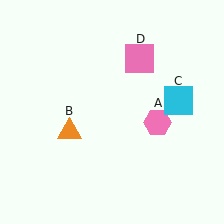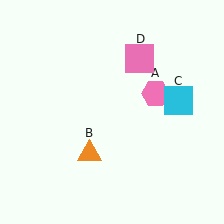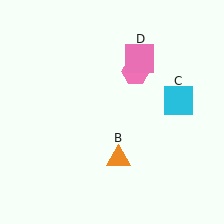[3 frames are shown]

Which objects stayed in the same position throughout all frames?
Cyan square (object C) and pink square (object D) remained stationary.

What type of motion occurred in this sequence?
The pink hexagon (object A), orange triangle (object B) rotated counterclockwise around the center of the scene.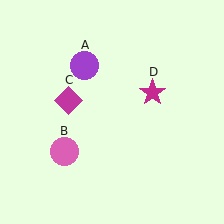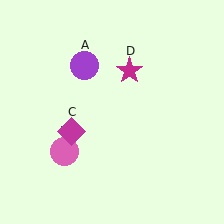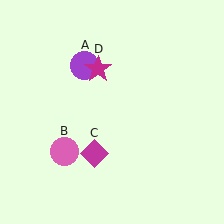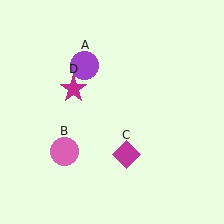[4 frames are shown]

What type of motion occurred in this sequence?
The magenta diamond (object C), magenta star (object D) rotated counterclockwise around the center of the scene.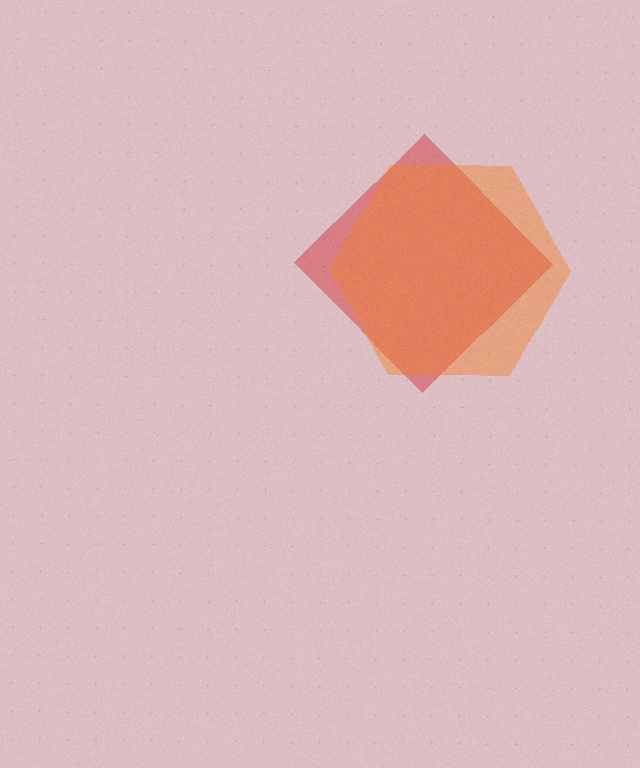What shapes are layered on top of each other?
The layered shapes are: a red diamond, an orange hexagon.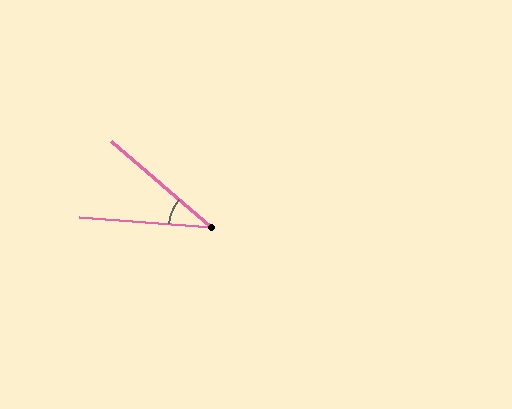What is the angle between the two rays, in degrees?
Approximately 37 degrees.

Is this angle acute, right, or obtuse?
It is acute.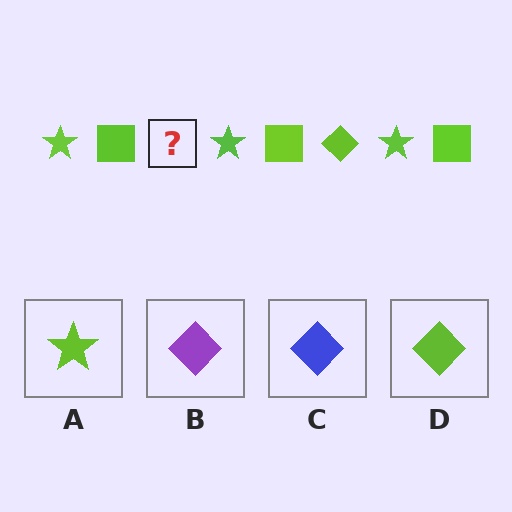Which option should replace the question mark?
Option D.